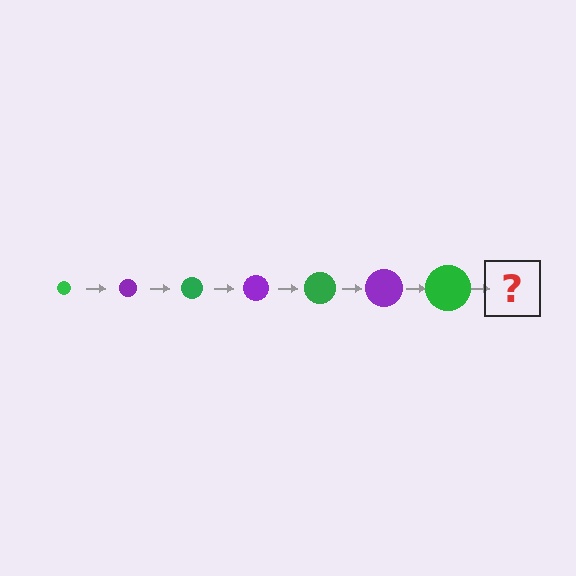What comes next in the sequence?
The next element should be a purple circle, larger than the previous one.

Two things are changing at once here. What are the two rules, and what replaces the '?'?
The two rules are that the circle grows larger each step and the color cycles through green and purple. The '?' should be a purple circle, larger than the previous one.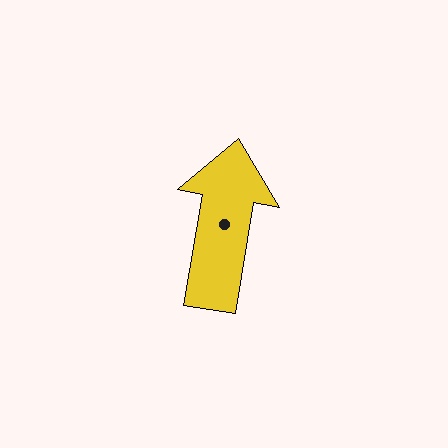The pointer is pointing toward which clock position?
Roughly 12 o'clock.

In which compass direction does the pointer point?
North.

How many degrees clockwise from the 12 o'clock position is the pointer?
Approximately 10 degrees.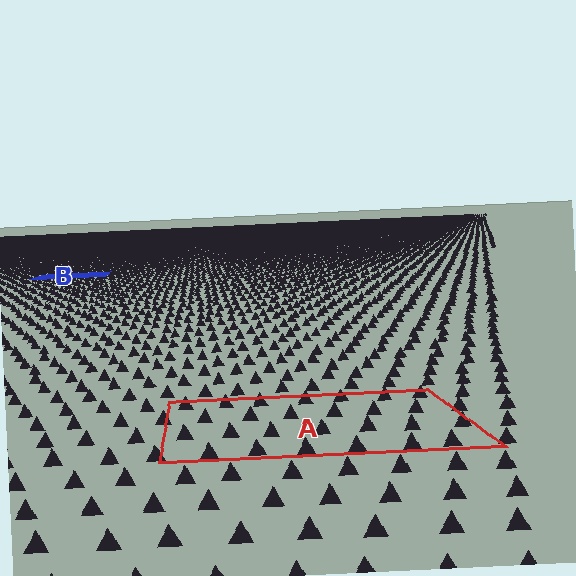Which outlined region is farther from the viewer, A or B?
Region B is farther from the viewer — the texture elements inside it appear smaller and more densely packed.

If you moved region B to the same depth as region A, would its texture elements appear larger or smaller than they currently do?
They would appear larger. At a closer depth, the same texture elements are projected at a bigger on-screen size.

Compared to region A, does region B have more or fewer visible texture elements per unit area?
Region B has more texture elements per unit area — they are packed more densely because it is farther away.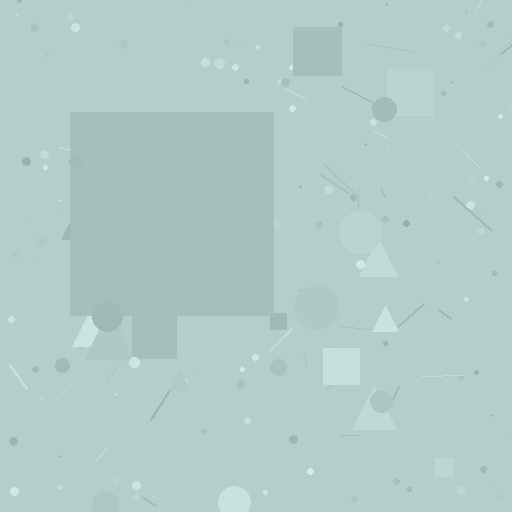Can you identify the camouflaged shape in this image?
The camouflaged shape is a square.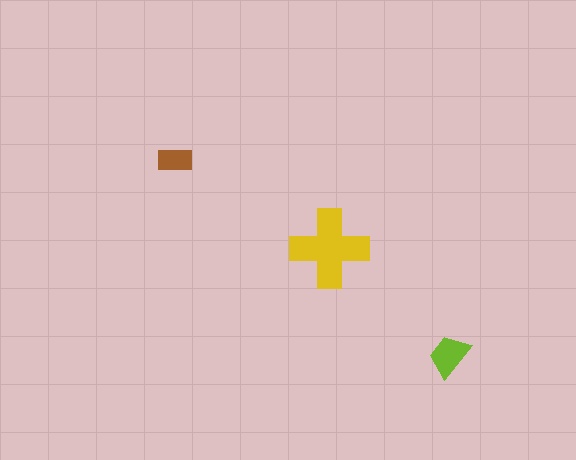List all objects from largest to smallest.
The yellow cross, the lime trapezoid, the brown rectangle.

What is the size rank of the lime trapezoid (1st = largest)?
2nd.